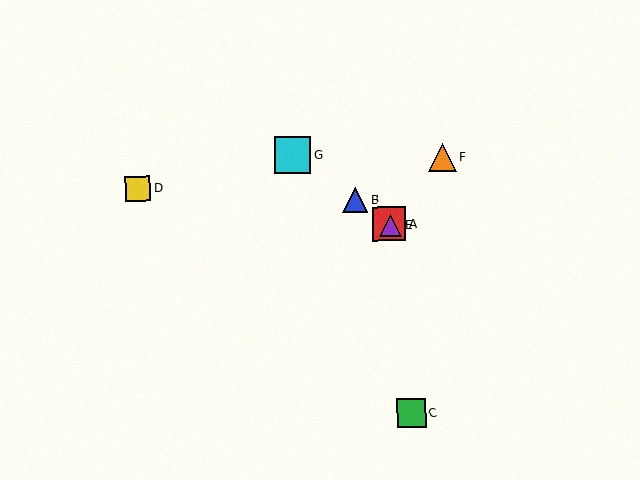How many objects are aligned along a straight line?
4 objects (A, B, E, G) are aligned along a straight line.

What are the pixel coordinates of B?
Object B is at (355, 200).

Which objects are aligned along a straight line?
Objects A, B, E, G are aligned along a straight line.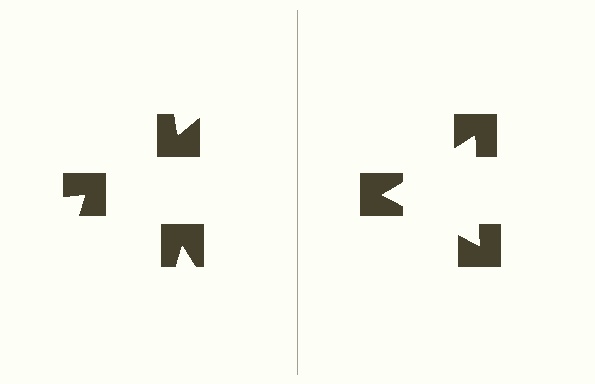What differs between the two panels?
The notched squares are positioned identically on both sides; only the wedge orientations differ. On the right they align to a triangle; on the left they are misaligned.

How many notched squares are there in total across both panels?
6 — 3 on each side.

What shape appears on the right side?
An illusory triangle.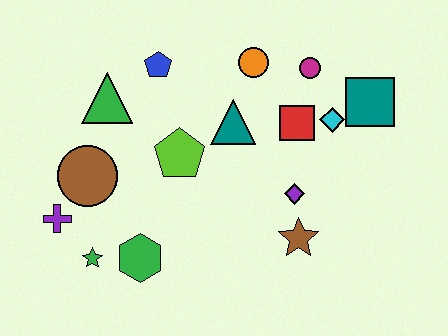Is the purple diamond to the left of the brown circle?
No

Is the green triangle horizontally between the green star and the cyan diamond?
Yes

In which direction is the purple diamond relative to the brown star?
The purple diamond is above the brown star.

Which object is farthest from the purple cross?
The teal square is farthest from the purple cross.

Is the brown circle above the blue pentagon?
No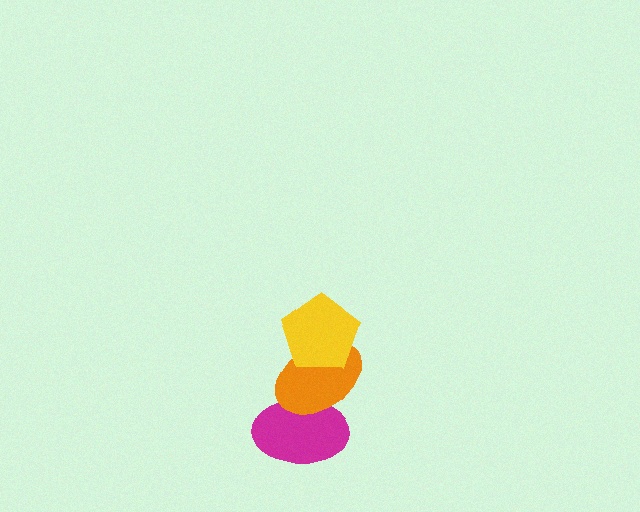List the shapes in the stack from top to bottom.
From top to bottom: the yellow pentagon, the orange ellipse, the magenta ellipse.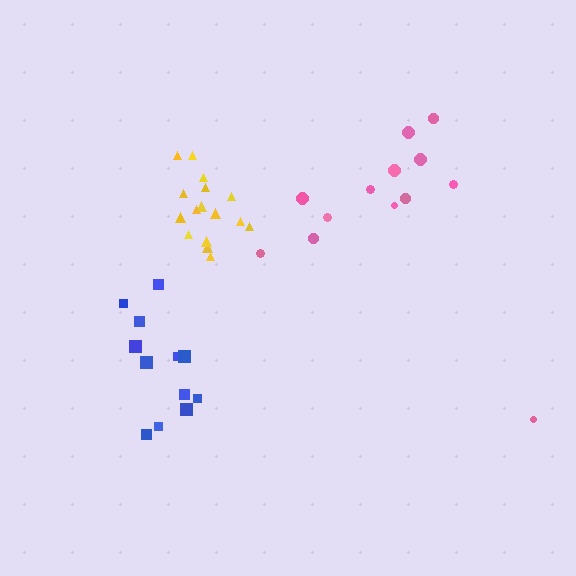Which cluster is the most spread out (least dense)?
Pink.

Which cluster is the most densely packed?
Yellow.